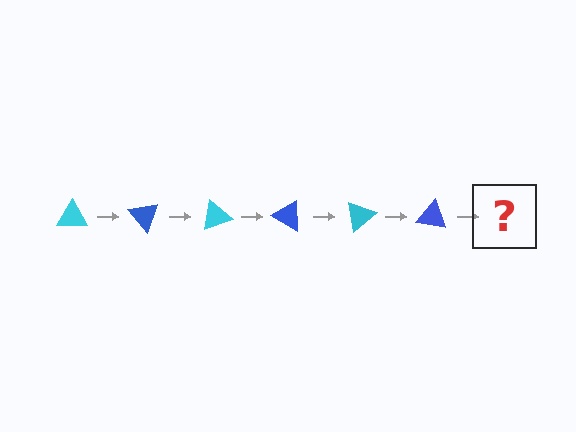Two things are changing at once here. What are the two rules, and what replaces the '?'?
The two rules are that it rotates 50 degrees each step and the color cycles through cyan and blue. The '?' should be a cyan triangle, rotated 300 degrees from the start.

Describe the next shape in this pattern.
It should be a cyan triangle, rotated 300 degrees from the start.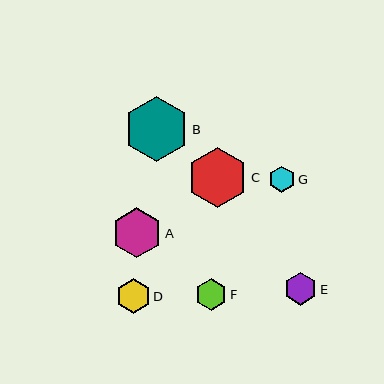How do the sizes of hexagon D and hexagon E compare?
Hexagon D and hexagon E are approximately the same size.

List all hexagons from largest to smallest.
From largest to smallest: B, C, A, D, E, F, G.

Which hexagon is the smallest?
Hexagon G is the smallest with a size of approximately 26 pixels.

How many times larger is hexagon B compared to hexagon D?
Hexagon B is approximately 1.9 times the size of hexagon D.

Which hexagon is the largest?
Hexagon B is the largest with a size of approximately 65 pixels.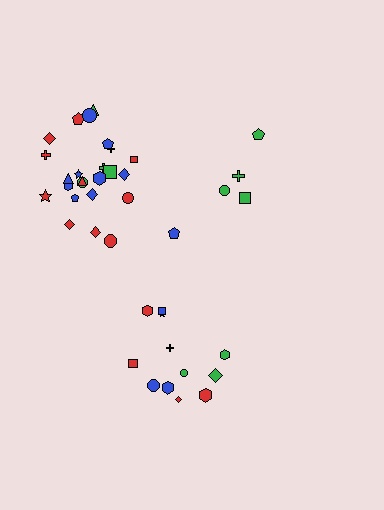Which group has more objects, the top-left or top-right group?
The top-left group.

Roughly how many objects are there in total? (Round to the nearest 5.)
Roughly 40 objects in total.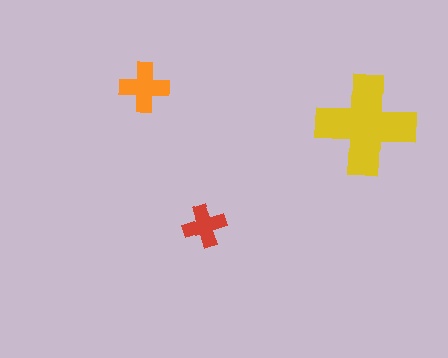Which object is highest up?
The orange cross is topmost.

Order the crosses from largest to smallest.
the yellow one, the orange one, the red one.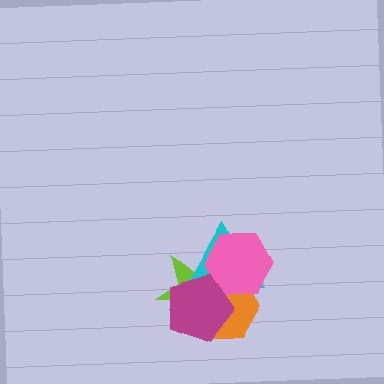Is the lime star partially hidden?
Yes, it is partially covered by another shape.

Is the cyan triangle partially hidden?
Yes, it is partially covered by another shape.